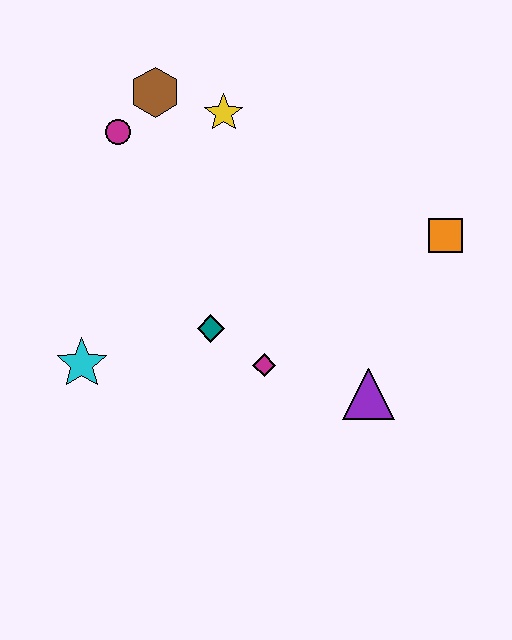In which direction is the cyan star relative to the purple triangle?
The cyan star is to the left of the purple triangle.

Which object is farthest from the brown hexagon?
The purple triangle is farthest from the brown hexagon.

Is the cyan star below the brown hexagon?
Yes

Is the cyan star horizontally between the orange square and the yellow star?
No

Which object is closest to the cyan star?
The teal diamond is closest to the cyan star.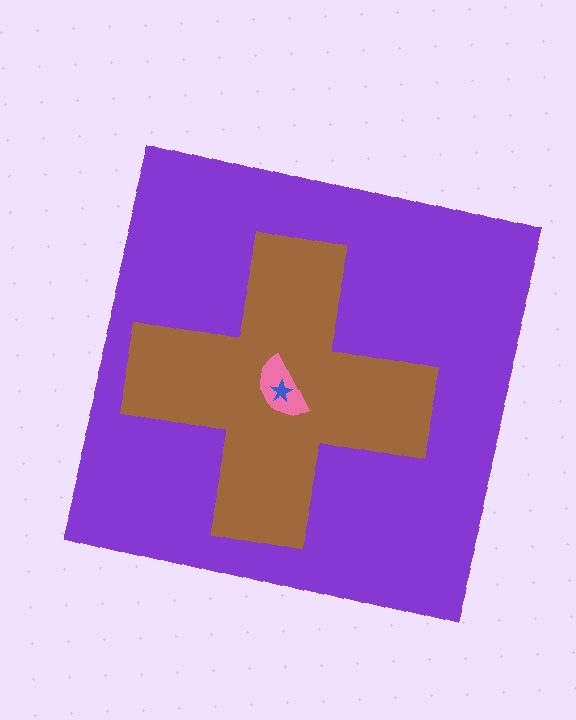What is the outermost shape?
The purple square.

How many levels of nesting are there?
4.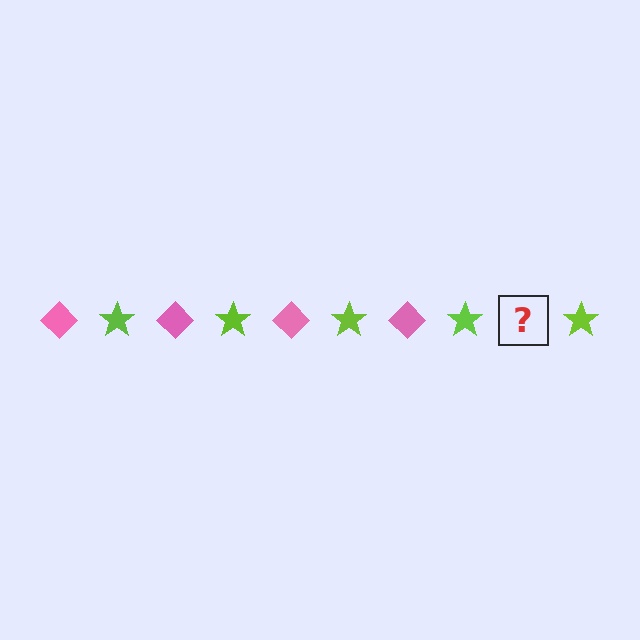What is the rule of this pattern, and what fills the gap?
The rule is that the pattern alternates between pink diamond and lime star. The gap should be filled with a pink diamond.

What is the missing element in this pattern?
The missing element is a pink diamond.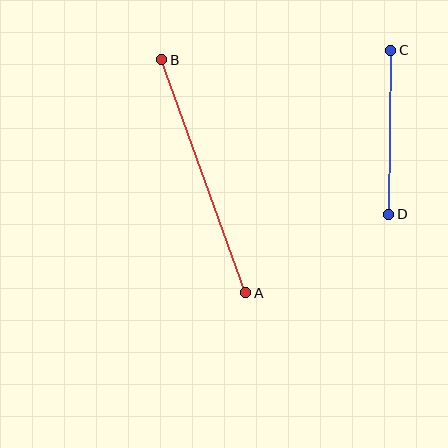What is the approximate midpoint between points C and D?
The midpoint is at approximately (390, 132) pixels.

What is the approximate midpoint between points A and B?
The midpoint is at approximately (204, 176) pixels.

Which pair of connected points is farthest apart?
Points A and B are farthest apart.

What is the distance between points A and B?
The distance is approximately 248 pixels.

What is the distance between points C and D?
The distance is approximately 164 pixels.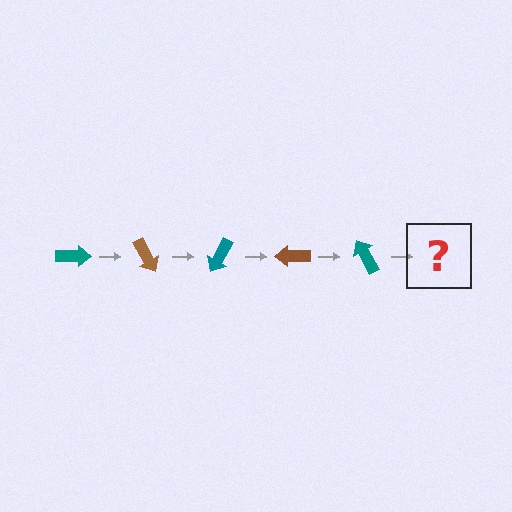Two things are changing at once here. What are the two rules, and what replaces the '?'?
The two rules are that it rotates 60 degrees each step and the color cycles through teal and brown. The '?' should be a brown arrow, rotated 300 degrees from the start.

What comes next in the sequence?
The next element should be a brown arrow, rotated 300 degrees from the start.